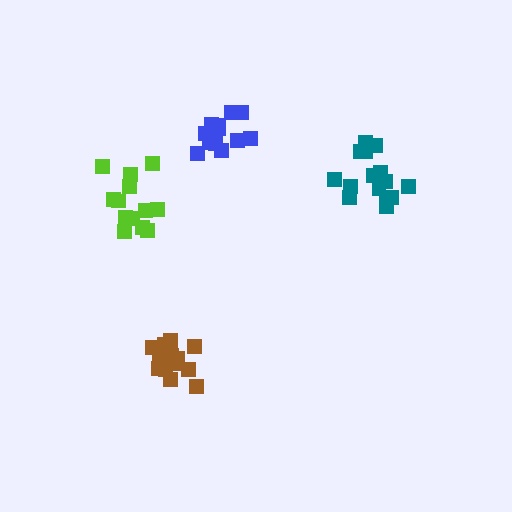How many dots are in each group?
Group 1: 13 dots, Group 2: 15 dots, Group 3: 15 dots, Group 4: 12 dots (55 total).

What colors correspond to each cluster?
The clusters are colored: lime, brown, teal, blue.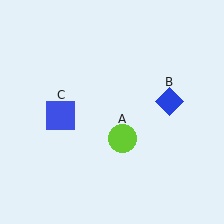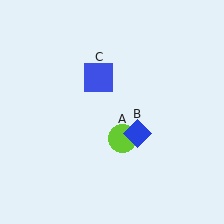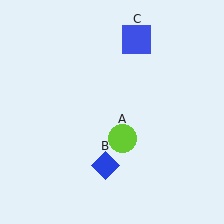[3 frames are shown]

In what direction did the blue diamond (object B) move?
The blue diamond (object B) moved down and to the left.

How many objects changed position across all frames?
2 objects changed position: blue diamond (object B), blue square (object C).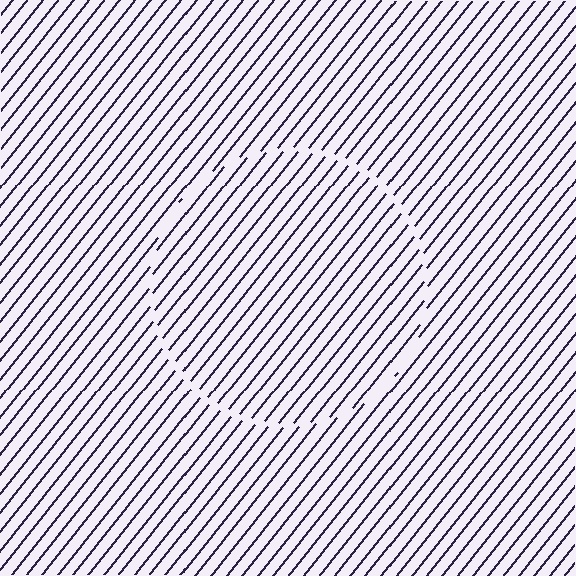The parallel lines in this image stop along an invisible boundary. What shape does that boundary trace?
An illusory circle. The interior of the shape contains the same grating, shifted by half a period — the contour is defined by the phase discontinuity where line-ends from the inner and outer gratings abut.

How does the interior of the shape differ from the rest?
The interior of the shape contains the same grating, shifted by half a period — the contour is defined by the phase discontinuity where line-ends from the inner and outer gratings abut.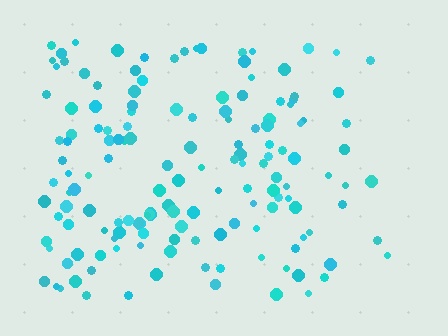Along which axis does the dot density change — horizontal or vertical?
Horizontal.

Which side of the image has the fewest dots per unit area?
The right.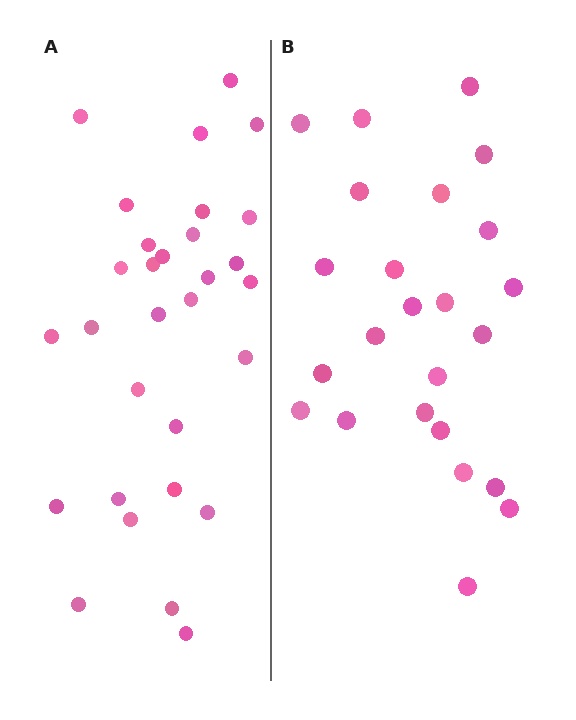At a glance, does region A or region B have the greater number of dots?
Region A (the left region) has more dots.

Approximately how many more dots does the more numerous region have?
Region A has about 6 more dots than region B.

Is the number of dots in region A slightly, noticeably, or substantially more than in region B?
Region A has noticeably more, but not dramatically so. The ratio is roughly 1.2 to 1.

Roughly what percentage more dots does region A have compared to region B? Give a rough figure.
About 25% more.